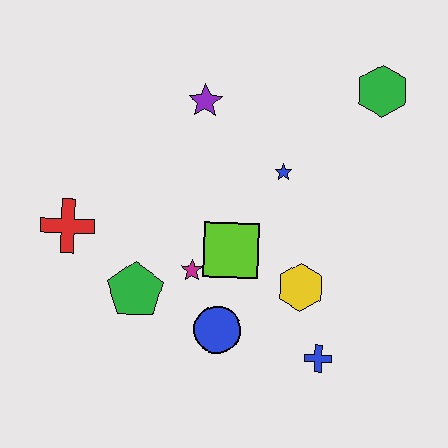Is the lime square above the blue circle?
Yes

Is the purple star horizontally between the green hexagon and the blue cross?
No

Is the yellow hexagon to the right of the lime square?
Yes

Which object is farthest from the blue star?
The red cross is farthest from the blue star.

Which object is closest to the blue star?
The lime square is closest to the blue star.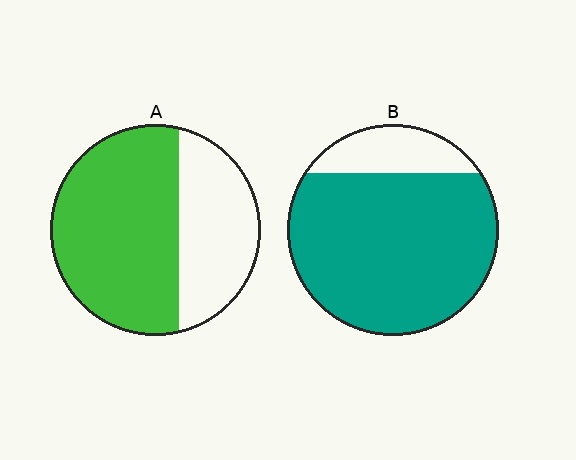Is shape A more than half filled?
Yes.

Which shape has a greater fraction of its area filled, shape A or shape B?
Shape B.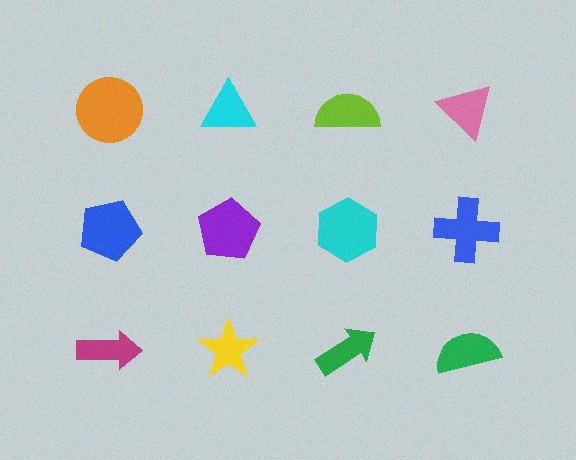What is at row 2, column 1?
A blue pentagon.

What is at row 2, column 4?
A blue cross.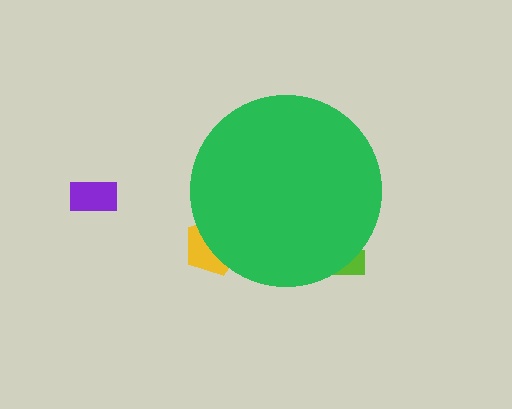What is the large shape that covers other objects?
A green circle.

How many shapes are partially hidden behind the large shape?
2 shapes are partially hidden.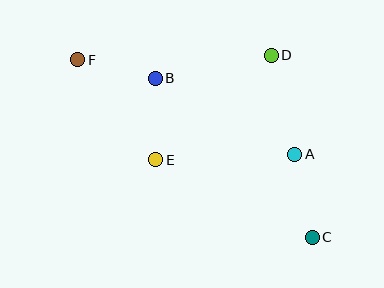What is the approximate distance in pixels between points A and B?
The distance between A and B is approximately 159 pixels.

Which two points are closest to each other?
Points B and F are closest to each other.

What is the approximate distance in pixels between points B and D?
The distance between B and D is approximately 118 pixels.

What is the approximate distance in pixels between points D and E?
The distance between D and E is approximately 155 pixels.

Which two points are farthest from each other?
Points C and F are farthest from each other.